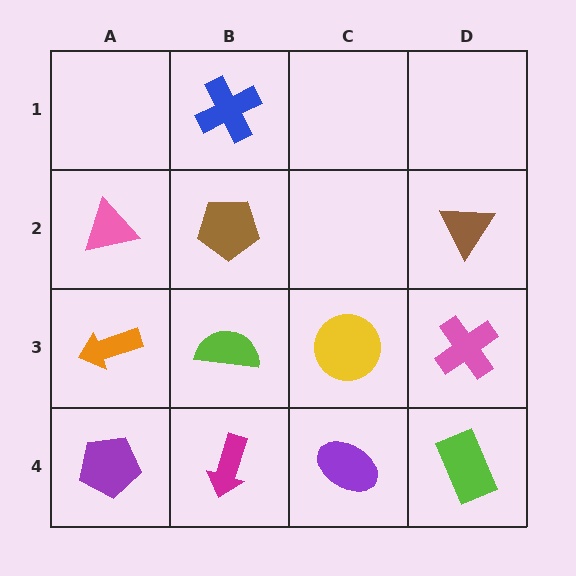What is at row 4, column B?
A magenta arrow.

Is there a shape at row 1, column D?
No, that cell is empty.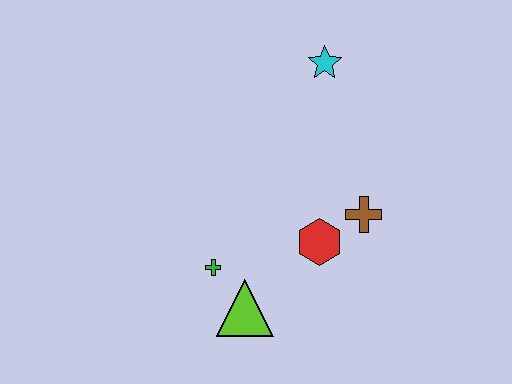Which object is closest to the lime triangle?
The green cross is closest to the lime triangle.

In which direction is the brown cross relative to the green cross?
The brown cross is to the right of the green cross.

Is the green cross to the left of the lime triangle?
Yes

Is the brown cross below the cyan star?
Yes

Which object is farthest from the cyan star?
The lime triangle is farthest from the cyan star.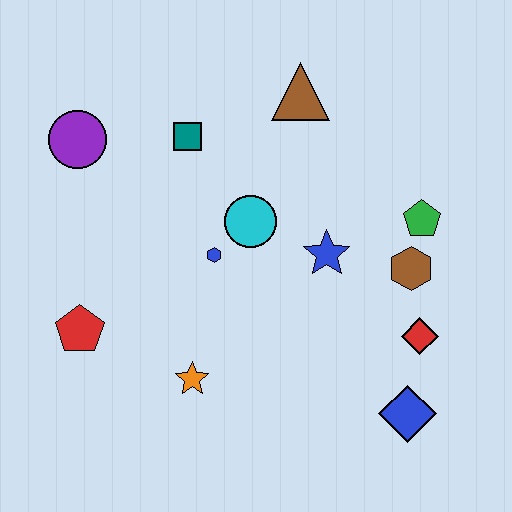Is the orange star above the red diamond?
No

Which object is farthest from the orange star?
The brown triangle is farthest from the orange star.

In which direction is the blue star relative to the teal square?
The blue star is to the right of the teal square.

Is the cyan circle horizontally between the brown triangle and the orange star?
Yes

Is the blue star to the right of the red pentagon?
Yes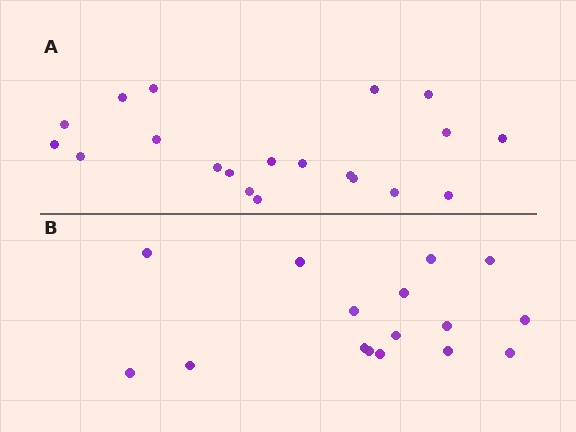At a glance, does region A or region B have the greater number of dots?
Region A (the top region) has more dots.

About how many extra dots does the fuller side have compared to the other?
Region A has about 4 more dots than region B.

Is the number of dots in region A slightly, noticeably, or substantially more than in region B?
Region A has noticeably more, but not dramatically so. The ratio is roughly 1.2 to 1.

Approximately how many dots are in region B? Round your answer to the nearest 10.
About 20 dots. (The exact count is 16, which rounds to 20.)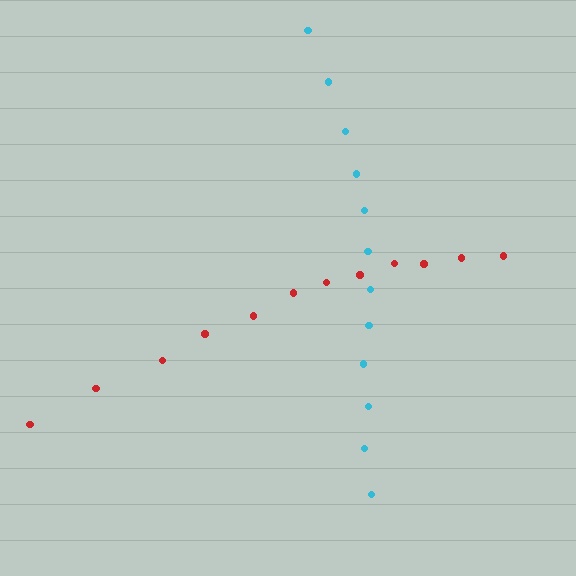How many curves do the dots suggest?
There are 2 distinct paths.